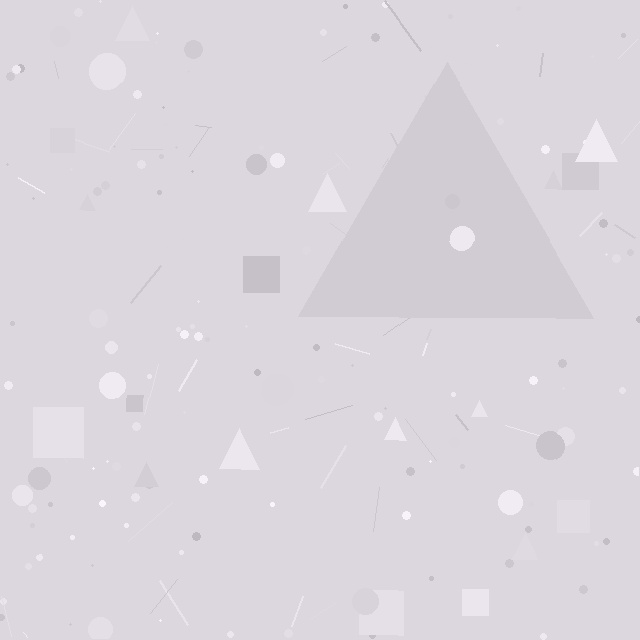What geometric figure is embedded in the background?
A triangle is embedded in the background.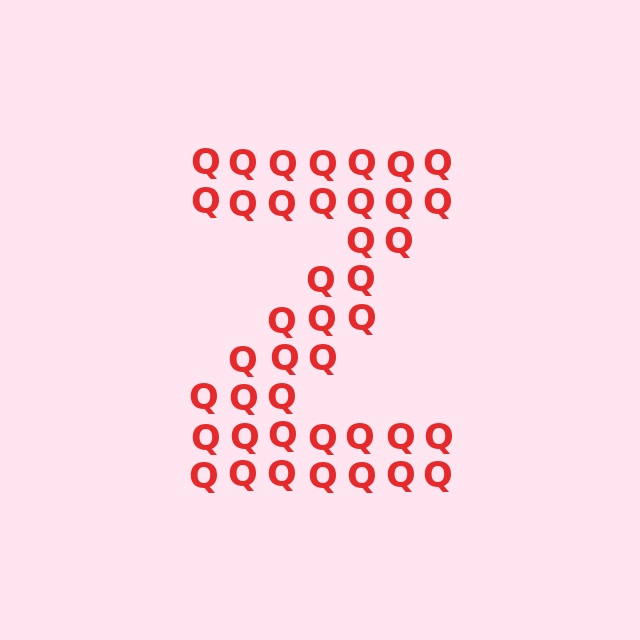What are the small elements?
The small elements are letter Q's.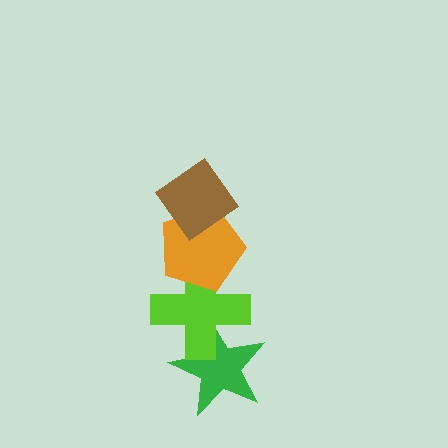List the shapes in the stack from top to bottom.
From top to bottom: the brown diamond, the orange pentagon, the lime cross, the green star.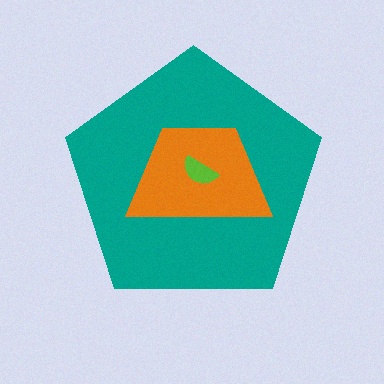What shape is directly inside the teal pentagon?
The orange trapezoid.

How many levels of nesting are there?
3.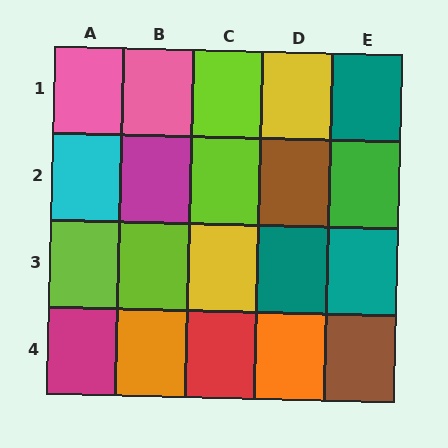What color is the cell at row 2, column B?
Magenta.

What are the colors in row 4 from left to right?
Magenta, orange, red, orange, brown.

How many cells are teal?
3 cells are teal.